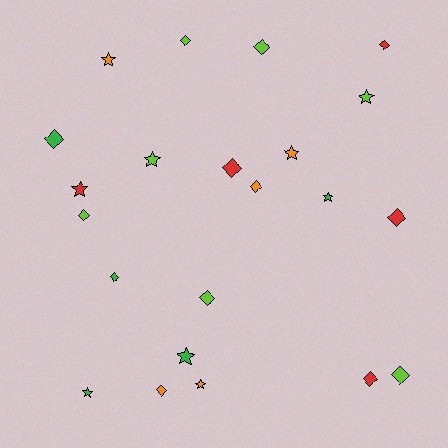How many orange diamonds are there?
There are 2 orange diamonds.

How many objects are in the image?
There are 22 objects.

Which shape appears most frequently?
Diamond, with 13 objects.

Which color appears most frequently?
Lime, with 7 objects.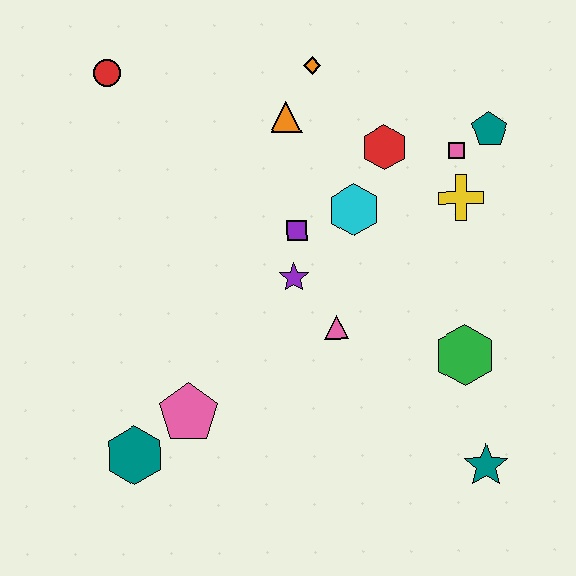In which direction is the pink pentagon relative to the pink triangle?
The pink pentagon is to the left of the pink triangle.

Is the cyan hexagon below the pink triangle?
No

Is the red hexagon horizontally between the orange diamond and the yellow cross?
Yes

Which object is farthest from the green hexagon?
The red circle is farthest from the green hexagon.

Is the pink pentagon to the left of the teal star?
Yes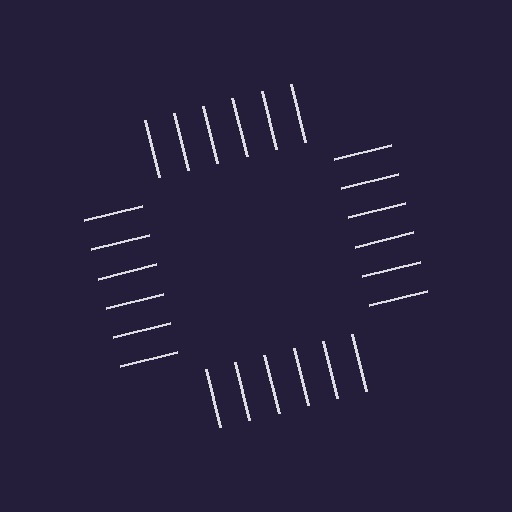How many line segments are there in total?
24 — 6 along each of the 4 edges.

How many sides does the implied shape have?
4 sides — the line-ends trace a square.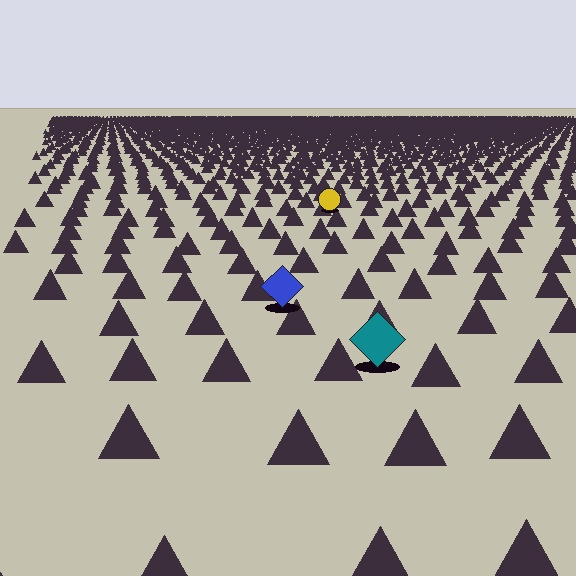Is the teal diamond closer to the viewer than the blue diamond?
Yes. The teal diamond is closer — you can tell from the texture gradient: the ground texture is coarser near it.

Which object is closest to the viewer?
The teal diamond is closest. The texture marks near it are larger and more spread out.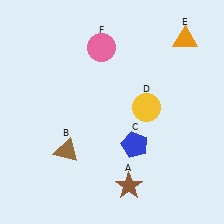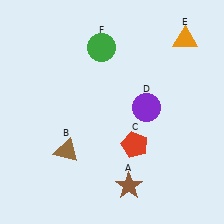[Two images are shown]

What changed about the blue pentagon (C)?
In Image 1, C is blue. In Image 2, it changed to red.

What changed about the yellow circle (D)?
In Image 1, D is yellow. In Image 2, it changed to purple.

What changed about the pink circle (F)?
In Image 1, F is pink. In Image 2, it changed to green.